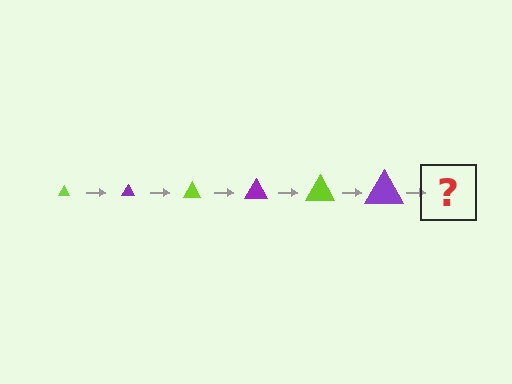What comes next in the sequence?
The next element should be a lime triangle, larger than the previous one.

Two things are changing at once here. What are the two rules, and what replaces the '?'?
The two rules are that the triangle grows larger each step and the color cycles through lime and purple. The '?' should be a lime triangle, larger than the previous one.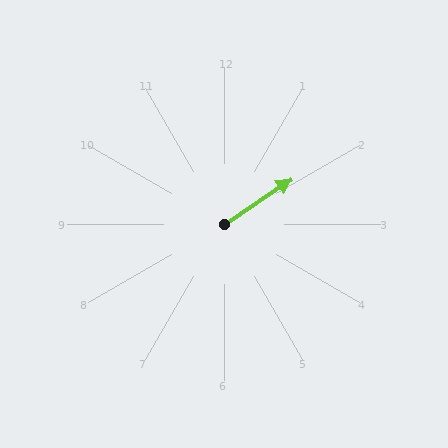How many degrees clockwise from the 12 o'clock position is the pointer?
Approximately 56 degrees.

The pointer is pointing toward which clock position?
Roughly 2 o'clock.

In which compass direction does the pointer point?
Northeast.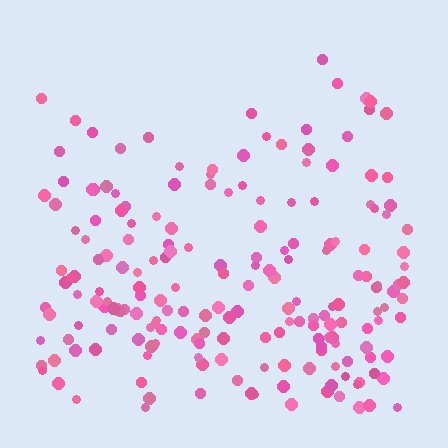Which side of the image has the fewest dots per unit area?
The top.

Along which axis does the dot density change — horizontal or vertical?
Vertical.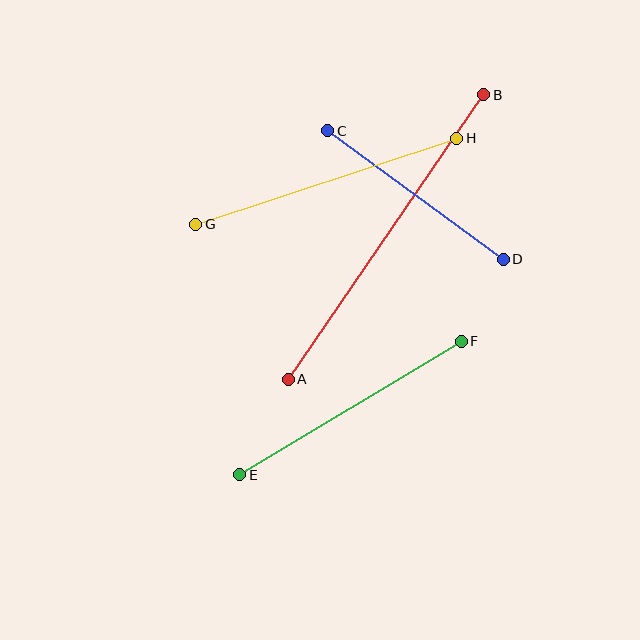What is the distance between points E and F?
The distance is approximately 259 pixels.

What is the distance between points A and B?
The distance is approximately 345 pixels.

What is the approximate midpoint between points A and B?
The midpoint is at approximately (386, 237) pixels.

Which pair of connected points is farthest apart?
Points A and B are farthest apart.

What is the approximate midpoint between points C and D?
The midpoint is at approximately (415, 195) pixels.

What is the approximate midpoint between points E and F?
The midpoint is at approximately (351, 408) pixels.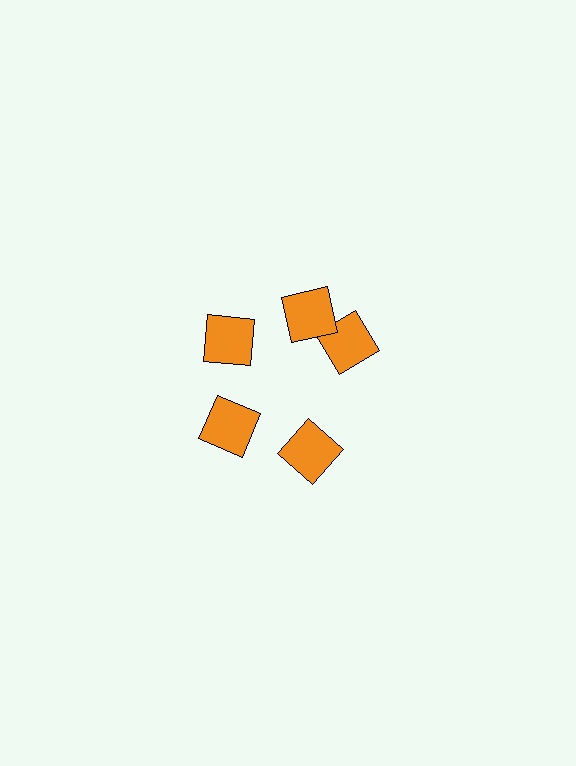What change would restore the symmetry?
The symmetry would be restored by rotating it back into even spacing with its neighbors so that all 5 squares sit at equal angles and equal distance from the center.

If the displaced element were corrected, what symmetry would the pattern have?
It would have 5-fold rotational symmetry — the pattern would map onto itself every 72 degrees.